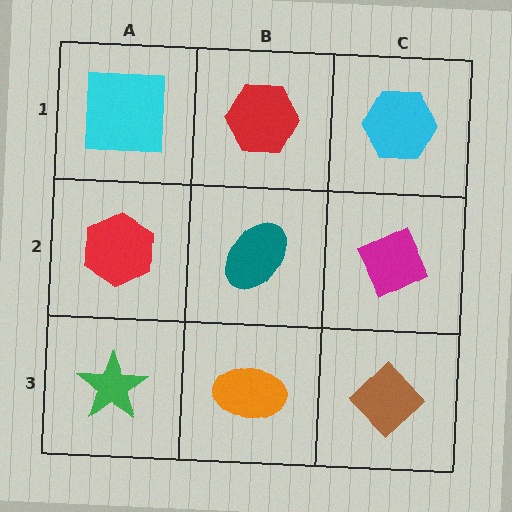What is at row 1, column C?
A cyan hexagon.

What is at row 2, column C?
A magenta diamond.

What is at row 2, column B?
A teal ellipse.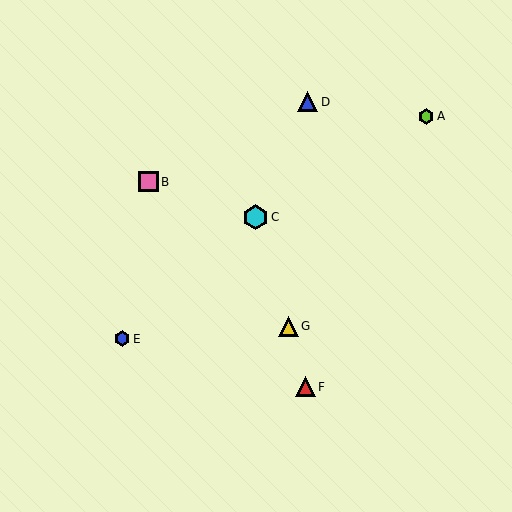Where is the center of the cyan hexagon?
The center of the cyan hexagon is at (256, 217).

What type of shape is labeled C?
Shape C is a cyan hexagon.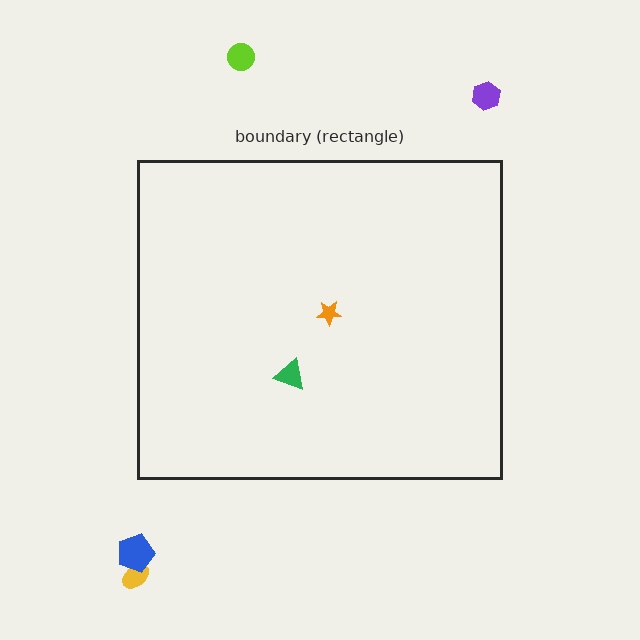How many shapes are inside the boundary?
2 inside, 4 outside.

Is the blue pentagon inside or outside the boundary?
Outside.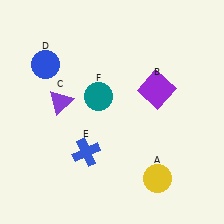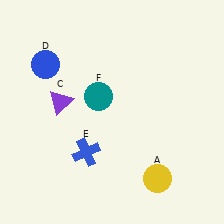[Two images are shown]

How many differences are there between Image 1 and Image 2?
There is 1 difference between the two images.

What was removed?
The purple square (B) was removed in Image 2.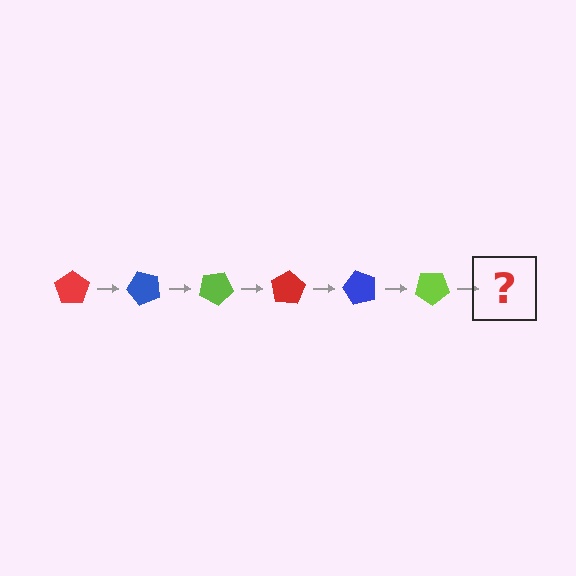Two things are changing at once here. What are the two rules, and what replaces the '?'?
The two rules are that it rotates 50 degrees each step and the color cycles through red, blue, and lime. The '?' should be a red pentagon, rotated 300 degrees from the start.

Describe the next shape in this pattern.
It should be a red pentagon, rotated 300 degrees from the start.